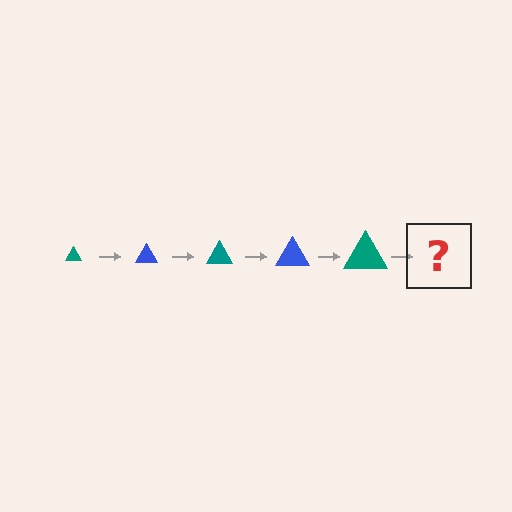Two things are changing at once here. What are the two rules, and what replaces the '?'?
The two rules are that the triangle grows larger each step and the color cycles through teal and blue. The '?' should be a blue triangle, larger than the previous one.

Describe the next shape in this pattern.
It should be a blue triangle, larger than the previous one.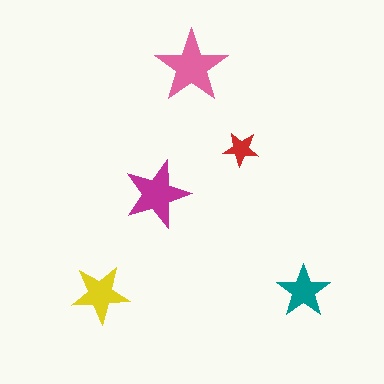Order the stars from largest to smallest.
the pink one, the magenta one, the yellow one, the teal one, the red one.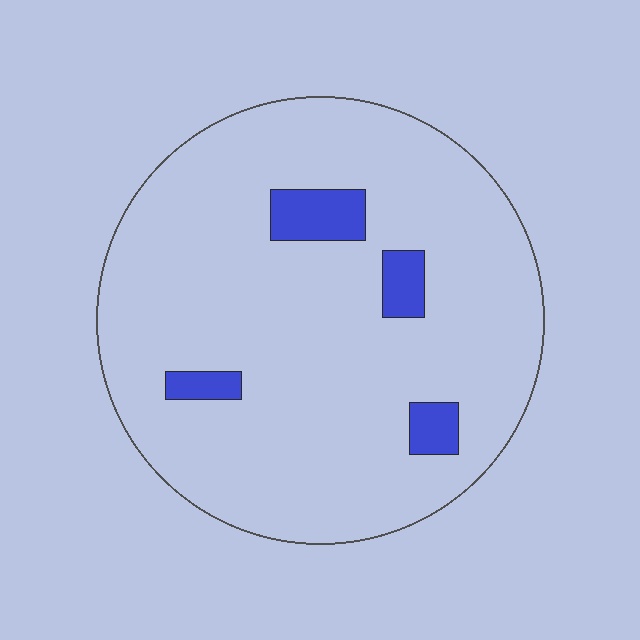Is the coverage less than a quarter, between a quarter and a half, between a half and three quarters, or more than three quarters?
Less than a quarter.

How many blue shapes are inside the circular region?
4.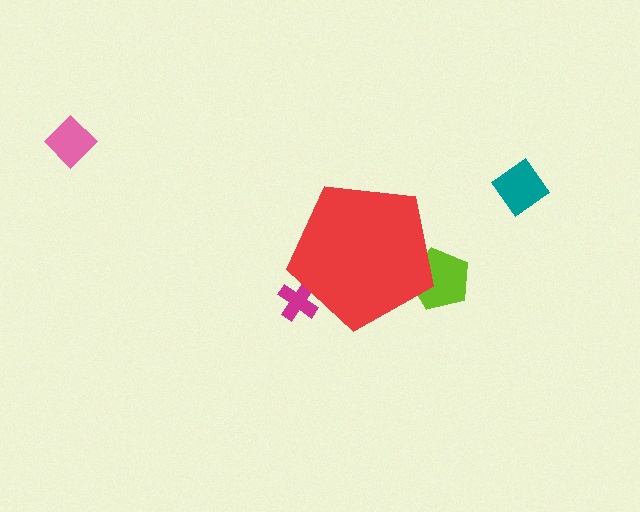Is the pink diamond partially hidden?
No, the pink diamond is fully visible.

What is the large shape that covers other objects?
A red pentagon.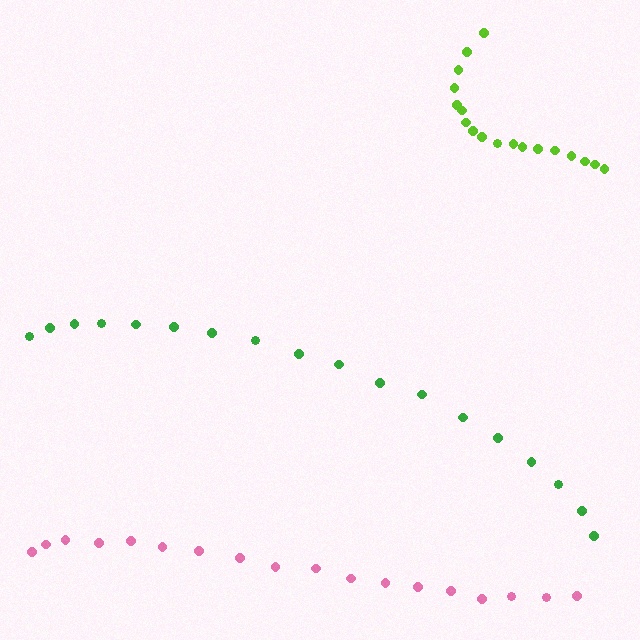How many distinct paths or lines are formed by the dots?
There are 3 distinct paths.